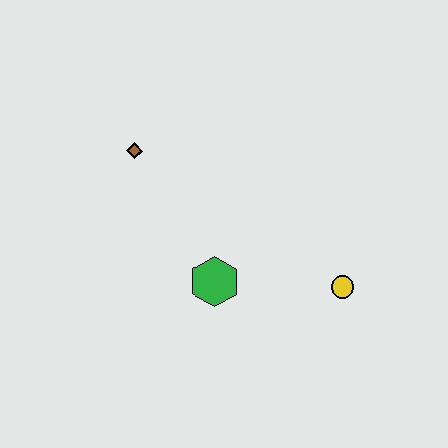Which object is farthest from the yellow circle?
The brown diamond is farthest from the yellow circle.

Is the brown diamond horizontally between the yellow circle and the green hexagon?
No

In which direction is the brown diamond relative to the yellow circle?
The brown diamond is to the left of the yellow circle.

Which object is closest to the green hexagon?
The yellow circle is closest to the green hexagon.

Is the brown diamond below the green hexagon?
No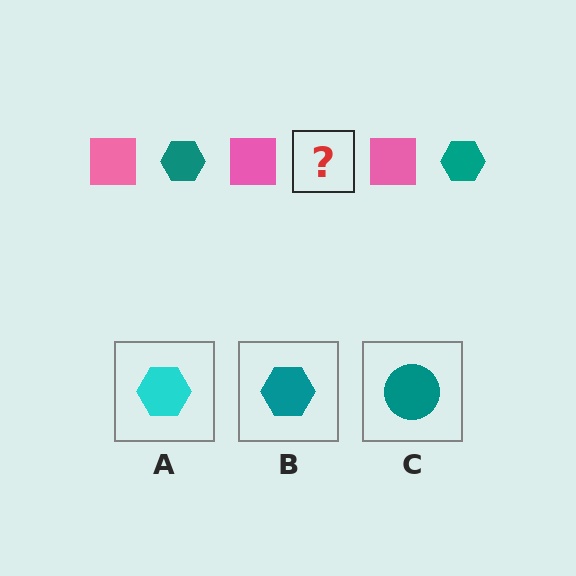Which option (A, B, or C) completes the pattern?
B.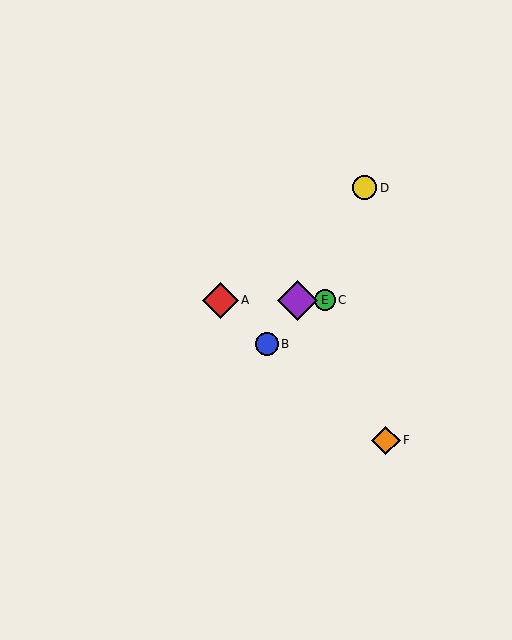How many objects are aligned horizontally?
3 objects (A, C, E) are aligned horizontally.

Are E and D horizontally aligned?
No, E is at y≈300 and D is at y≈188.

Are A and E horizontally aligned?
Yes, both are at y≈300.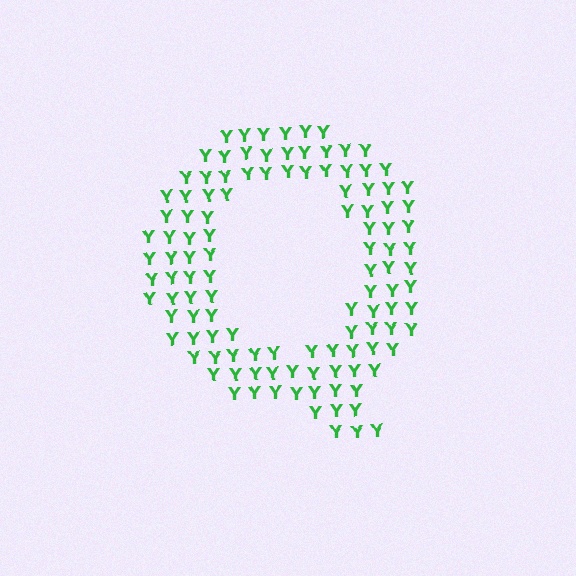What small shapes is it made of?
It is made of small letter Y's.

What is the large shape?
The large shape is the letter Q.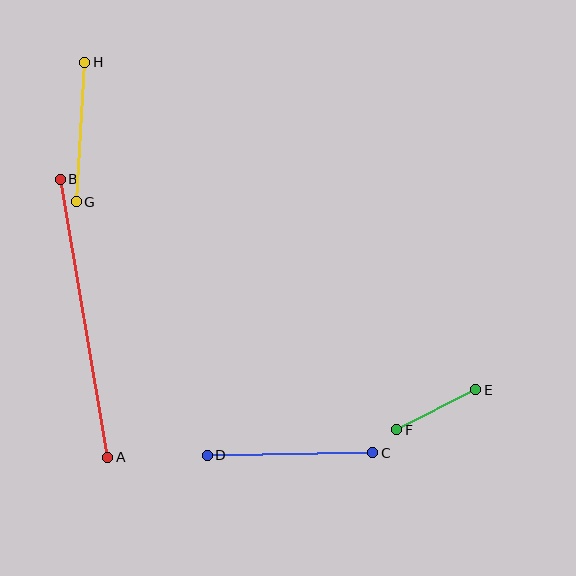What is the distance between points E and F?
The distance is approximately 88 pixels.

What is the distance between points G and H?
The distance is approximately 140 pixels.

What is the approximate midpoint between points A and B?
The midpoint is at approximately (84, 318) pixels.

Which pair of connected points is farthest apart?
Points A and B are farthest apart.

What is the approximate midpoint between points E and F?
The midpoint is at approximately (436, 410) pixels.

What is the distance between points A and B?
The distance is approximately 282 pixels.